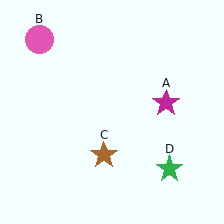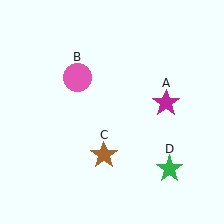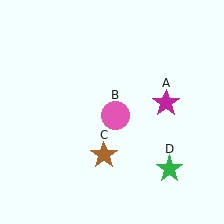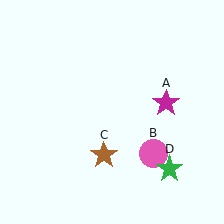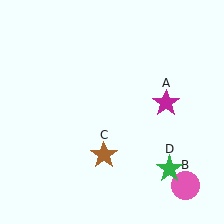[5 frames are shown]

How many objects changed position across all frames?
1 object changed position: pink circle (object B).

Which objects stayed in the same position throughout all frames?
Magenta star (object A) and brown star (object C) and green star (object D) remained stationary.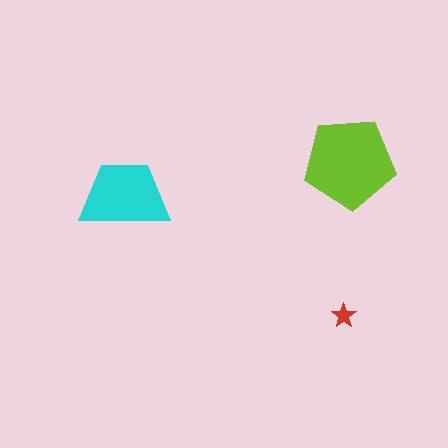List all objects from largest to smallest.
The lime pentagon, the cyan trapezoid, the red star.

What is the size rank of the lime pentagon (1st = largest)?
1st.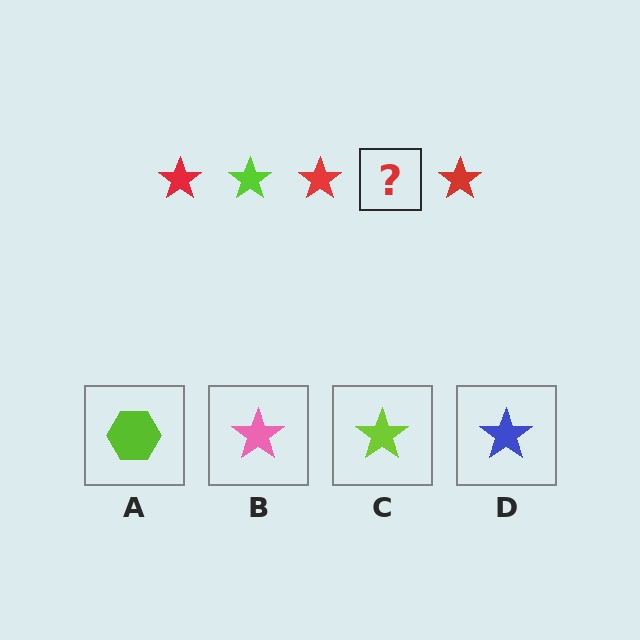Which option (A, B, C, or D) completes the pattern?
C.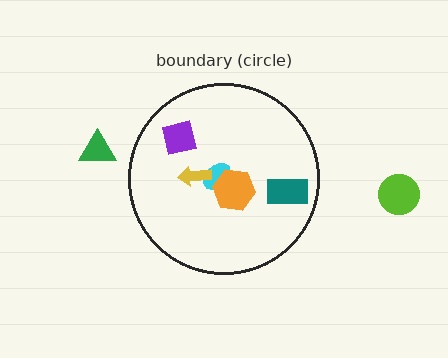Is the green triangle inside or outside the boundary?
Outside.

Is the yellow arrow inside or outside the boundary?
Inside.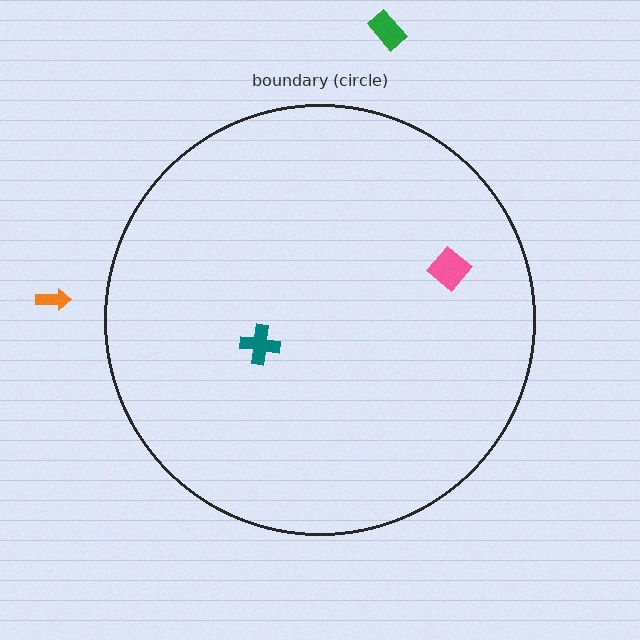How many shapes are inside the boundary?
2 inside, 2 outside.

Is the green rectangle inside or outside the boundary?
Outside.